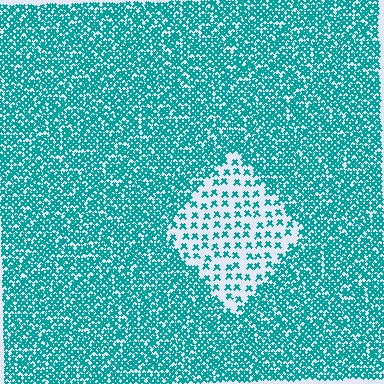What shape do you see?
I see a diamond.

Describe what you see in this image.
The image contains small teal elements arranged at two different densities. A diamond-shaped region is visible where the elements are less densely packed than the surrounding area.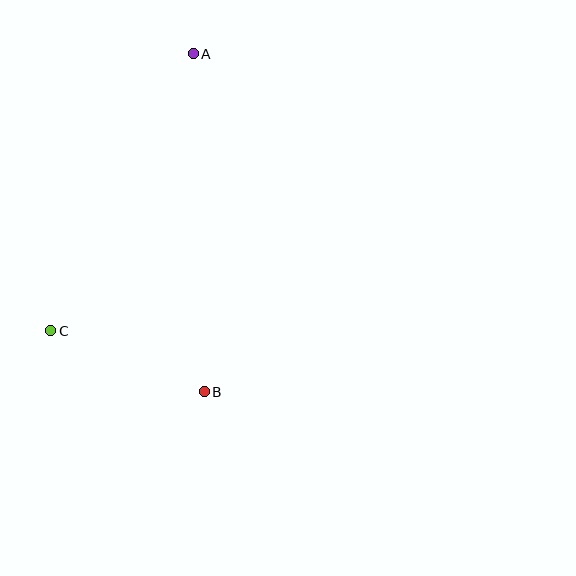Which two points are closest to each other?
Points B and C are closest to each other.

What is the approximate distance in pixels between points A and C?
The distance between A and C is approximately 312 pixels.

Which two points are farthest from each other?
Points A and B are farthest from each other.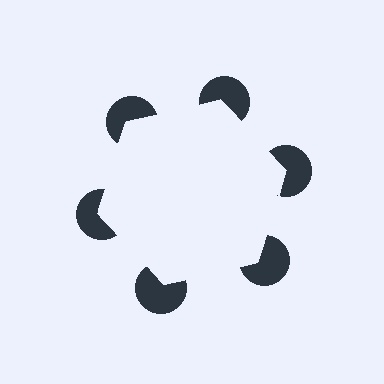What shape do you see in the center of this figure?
An illusory hexagon — its edges are inferred from the aligned wedge cuts in the pac-man discs, not physically drawn.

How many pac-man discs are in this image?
There are 6 — one at each vertex of the illusory hexagon.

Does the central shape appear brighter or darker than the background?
It typically appears slightly brighter than the background, even though no actual brightness change is drawn.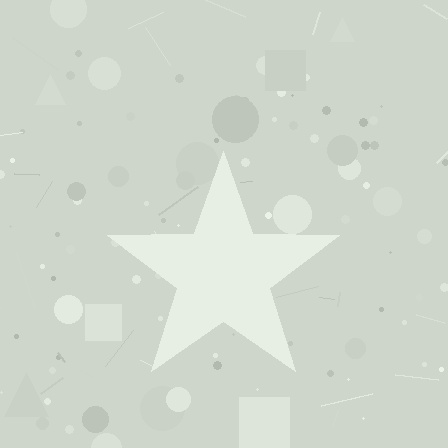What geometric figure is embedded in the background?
A star is embedded in the background.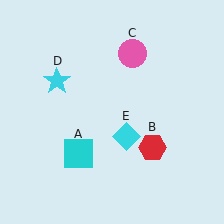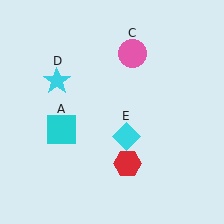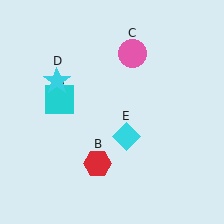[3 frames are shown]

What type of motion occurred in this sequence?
The cyan square (object A), red hexagon (object B) rotated clockwise around the center of the scene.